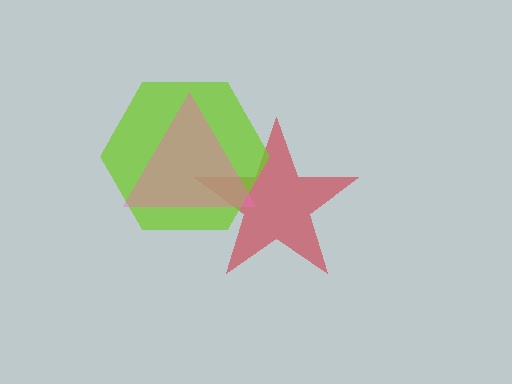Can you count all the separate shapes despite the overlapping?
Yes, there are 3 separate shapes.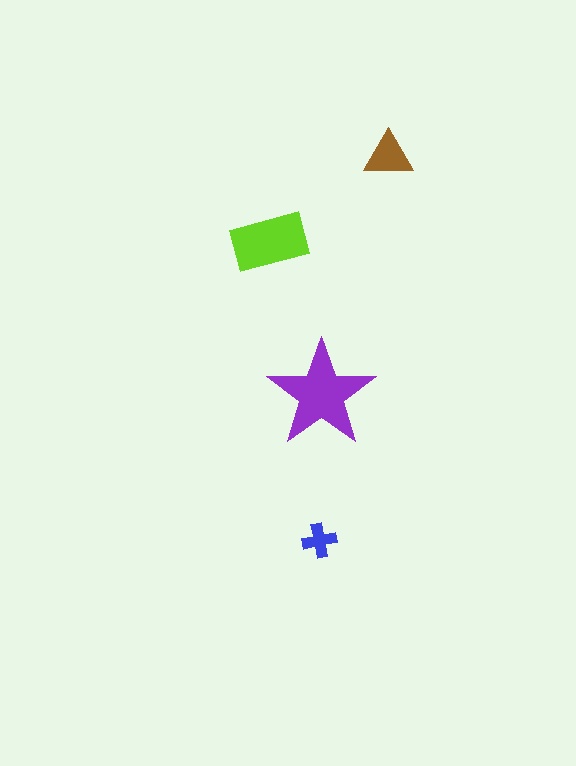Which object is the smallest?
The blue cross.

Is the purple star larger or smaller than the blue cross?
Larger.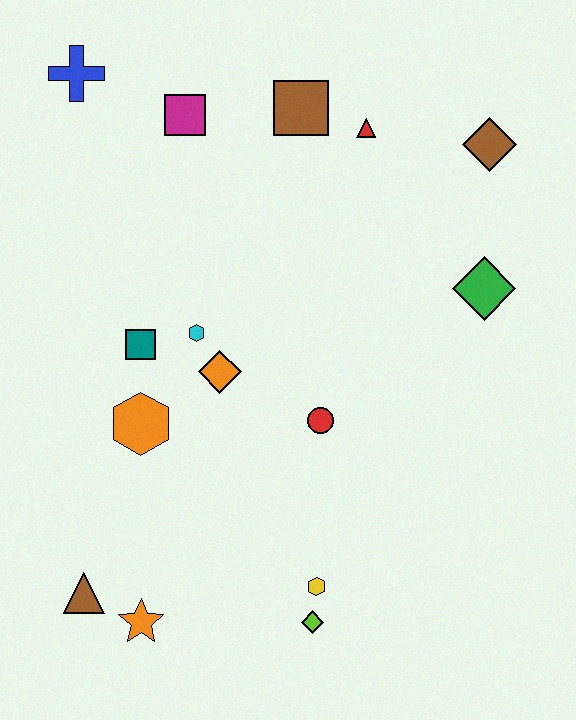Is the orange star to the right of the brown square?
No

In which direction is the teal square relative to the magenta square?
The teal square is below the magenta square.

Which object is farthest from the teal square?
The brown diamond is farthest from the teal square.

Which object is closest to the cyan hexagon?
The orange diamond is closest to the cyan hexagon.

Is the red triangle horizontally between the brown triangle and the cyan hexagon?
No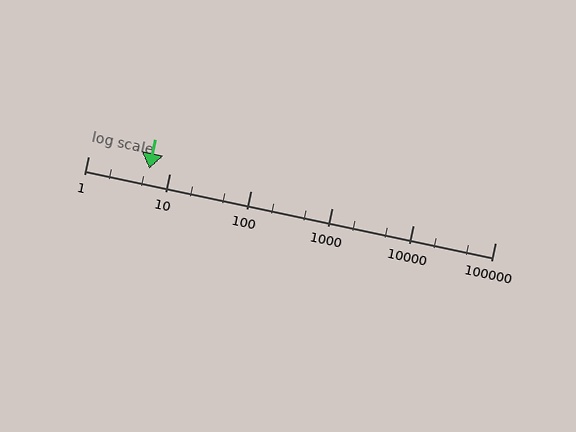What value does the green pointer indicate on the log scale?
The pointer indicates approximately 5.6.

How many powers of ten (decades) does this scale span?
The scale spans 5 decades, from 1 to 100000.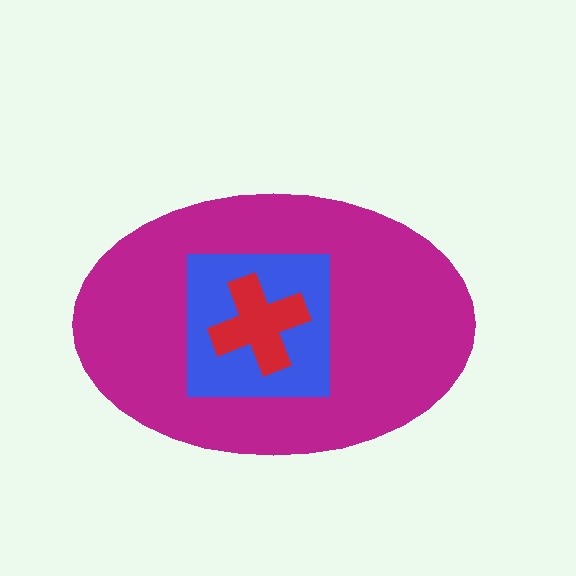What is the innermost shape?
The red cross.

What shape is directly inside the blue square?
The red cross.